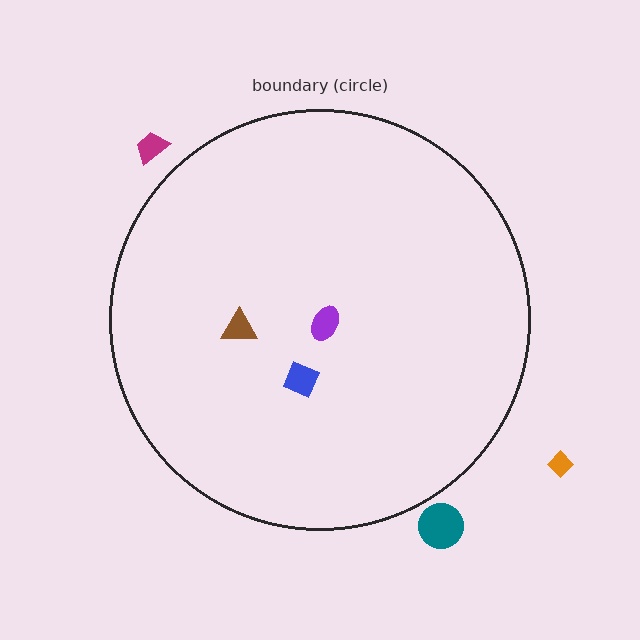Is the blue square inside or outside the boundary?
Inside.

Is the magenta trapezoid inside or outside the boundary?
Outside.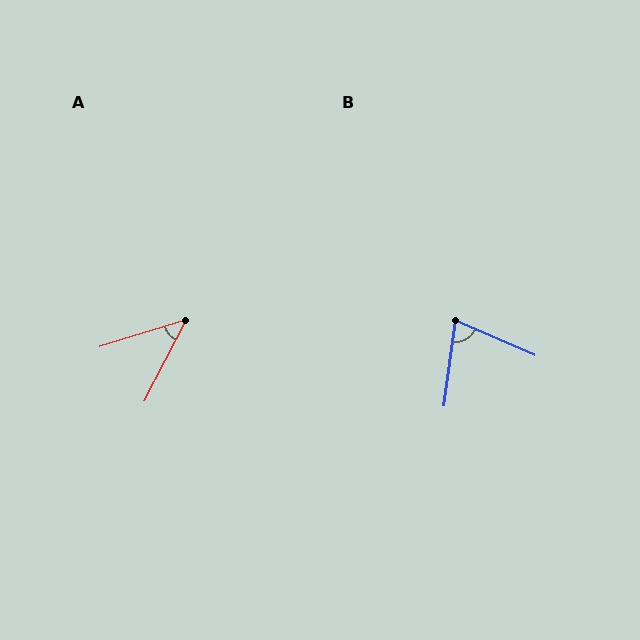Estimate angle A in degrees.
Approximately 45 degrees.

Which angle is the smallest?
A, at approximately 45 degrees.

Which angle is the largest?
B, at approximately 74 degrees.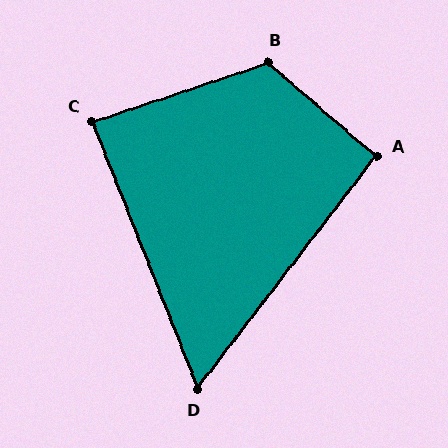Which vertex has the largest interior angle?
B, at approximately 121 degrees.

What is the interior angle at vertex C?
Approximately 87 degrees (approximately right).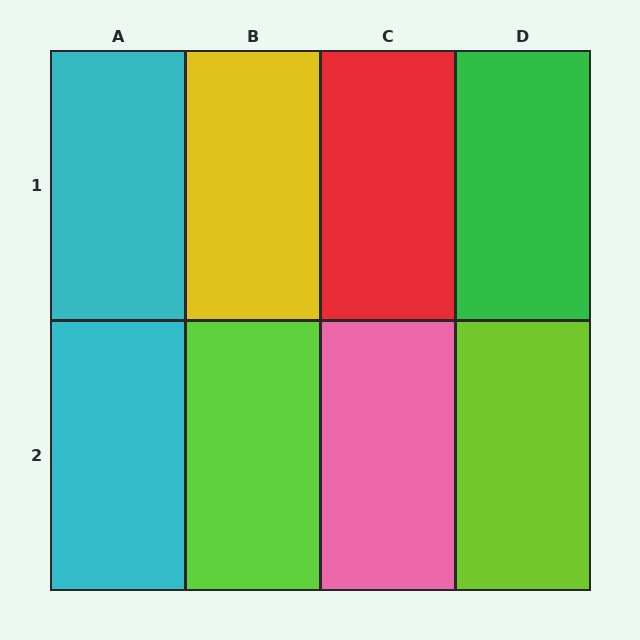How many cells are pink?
1 cell is pink.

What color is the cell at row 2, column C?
Pink.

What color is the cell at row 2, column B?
Lime.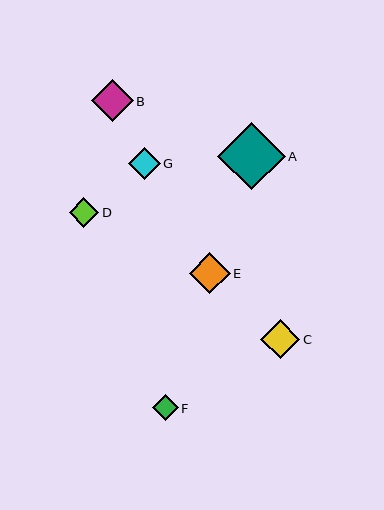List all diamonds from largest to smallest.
From largest to smallest: A, B, E, C, G, D, F.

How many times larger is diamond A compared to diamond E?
Diamond A is approximately 1.6 times the size of diamond E.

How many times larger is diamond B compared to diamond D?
Diamond B is approximately 1.4 times the size of diamond D.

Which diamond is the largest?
Diamond A is the largest with a size of approximately 67 pixels.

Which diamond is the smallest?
Diamond F is the smallest with a size of approximately 26 pixels.